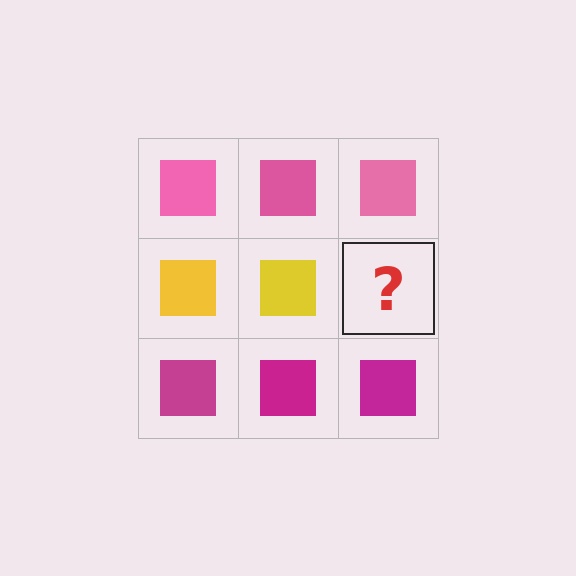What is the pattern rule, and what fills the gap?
The rule is that each row has a consistent color. The gap should be filled with a yellow square.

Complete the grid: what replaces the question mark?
The question mark should be replaced with a yellow square.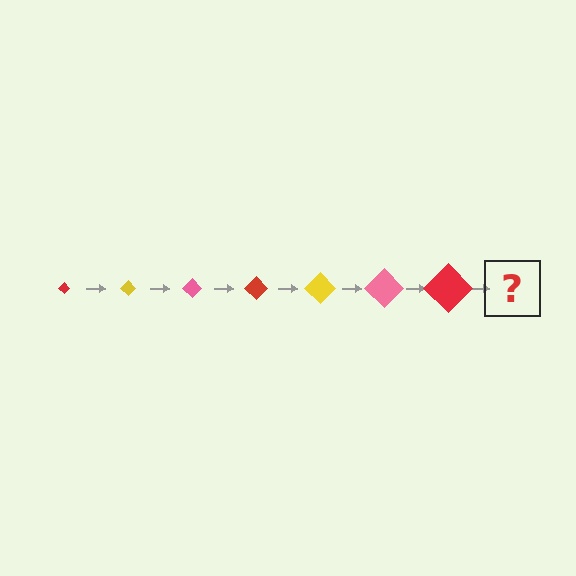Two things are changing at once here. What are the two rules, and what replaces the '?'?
The two rules are that the diamond grows larger each step and the color cycles through red, yellow, and pink. The '?' should be a yellow diamond, larger than the previous one.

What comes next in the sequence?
The next element should be a yellow diamond, larger than the previous one.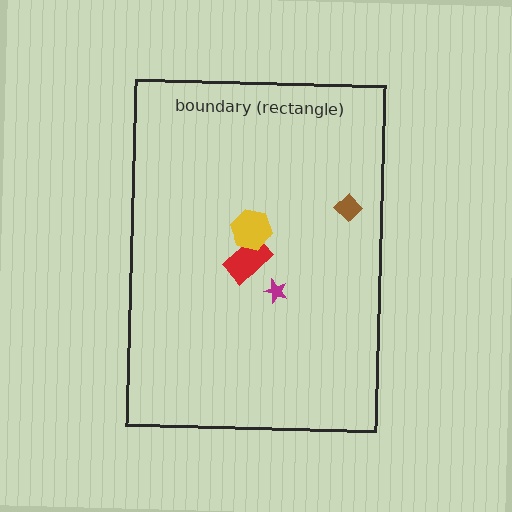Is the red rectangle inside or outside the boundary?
Inside.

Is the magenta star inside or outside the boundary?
Inside.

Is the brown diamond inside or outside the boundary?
Inside.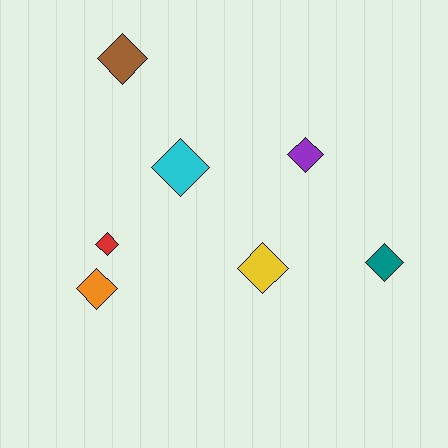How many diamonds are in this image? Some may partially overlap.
There are 7 diamonds.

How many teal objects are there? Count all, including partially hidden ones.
There is 1 teal object.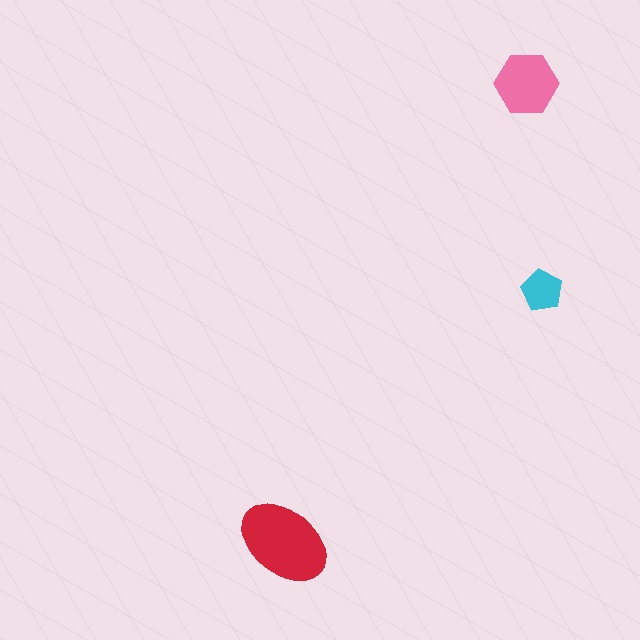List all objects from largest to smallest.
The red ellipse, the pink hexagon, the cyan pentagon.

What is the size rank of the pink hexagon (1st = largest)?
2nd.